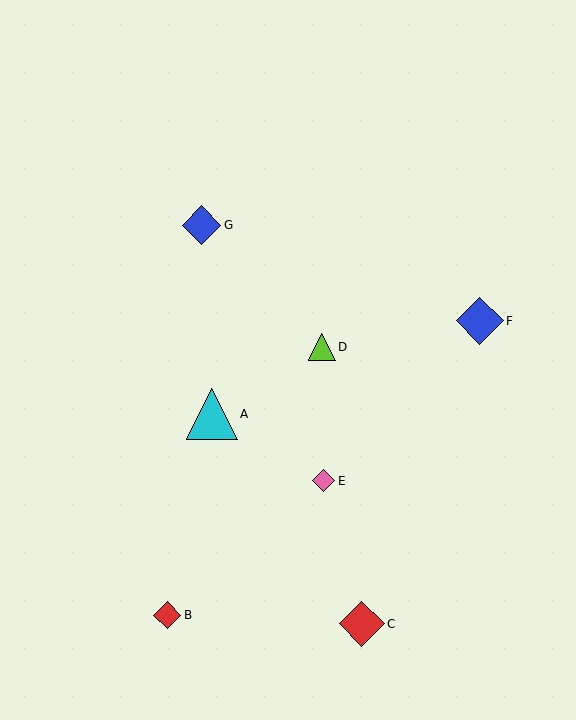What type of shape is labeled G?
Shape G is a blue diamond.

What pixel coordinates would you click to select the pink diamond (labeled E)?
Click at (324, 481) to select the pink diamond E.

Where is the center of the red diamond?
The center of the red diamond is at (362, 624).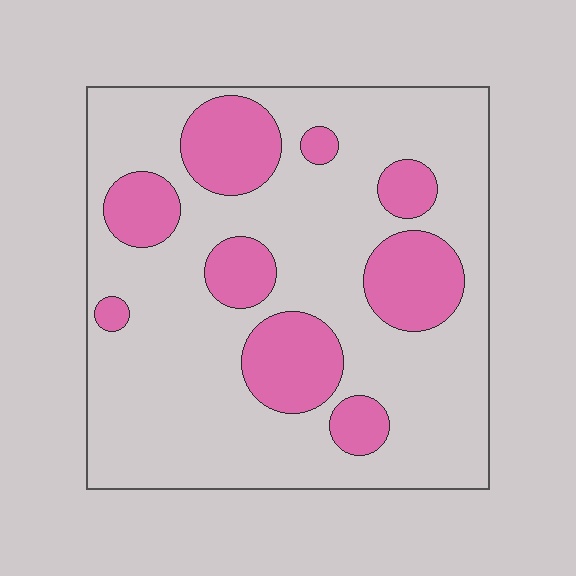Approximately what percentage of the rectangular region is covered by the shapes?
Approximately 25%.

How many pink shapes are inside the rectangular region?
9.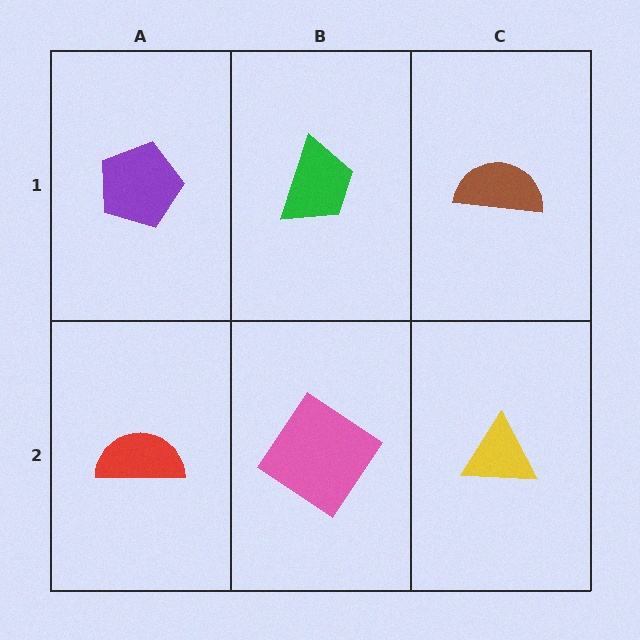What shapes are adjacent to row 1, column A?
A red semicircle (row 2, column A), a green trapezoid (row 1, column B).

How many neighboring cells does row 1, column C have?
2.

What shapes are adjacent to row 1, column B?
A pink diamond (row 2, column B), a purple pentagon (row 1, column A), a brown semicircle (row 1, column C).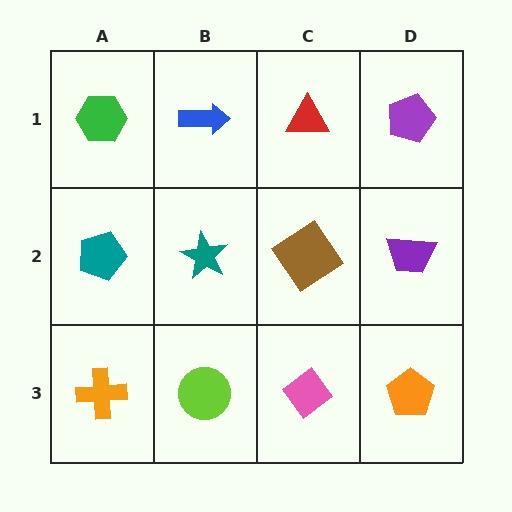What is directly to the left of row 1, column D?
A red triangle.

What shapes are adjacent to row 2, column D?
A purple pentagon (row 1, column D), an orange pentagon (row 3, column D), a brown diamond (row 2, column C).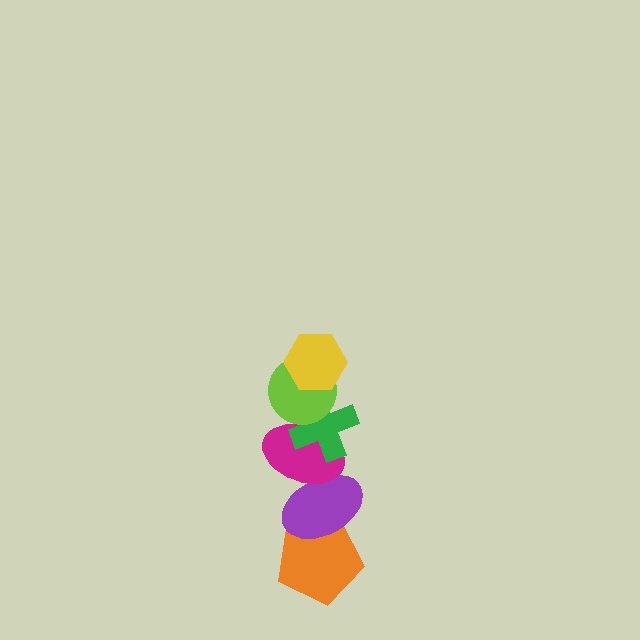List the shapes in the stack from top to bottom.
From top to bottom: the yellow hexagon, the lime circle, the green cross, the magenta ellipse, the purple ellipse, the orange pentagon.